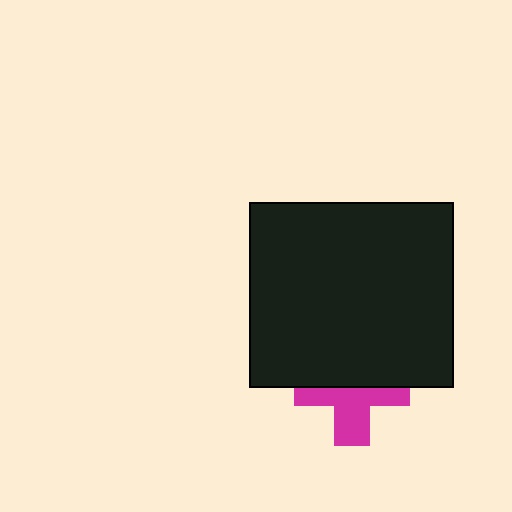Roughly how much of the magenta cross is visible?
About half of it is visible (roughly 52%).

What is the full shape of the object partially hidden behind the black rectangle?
The partially hidden object is a magenta cross.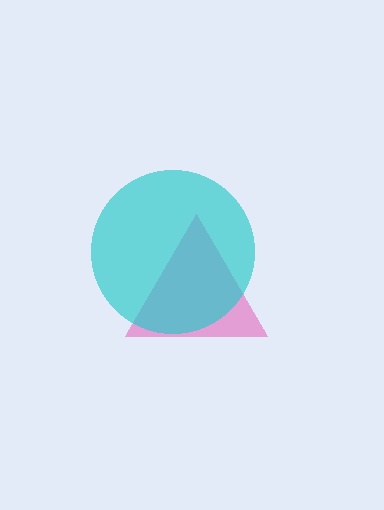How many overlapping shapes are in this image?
There are 2 overlapping shapes in the image.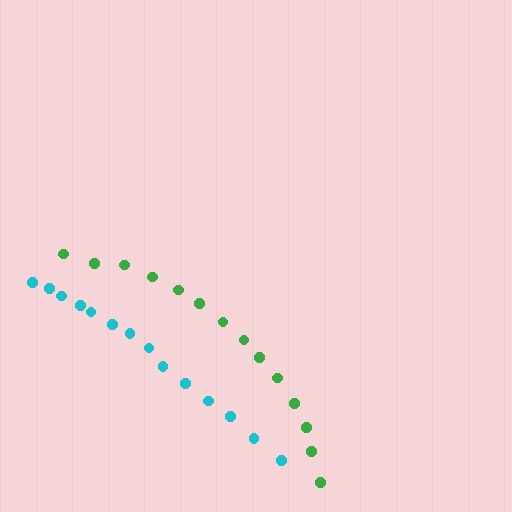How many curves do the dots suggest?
There are 2 distinct paths.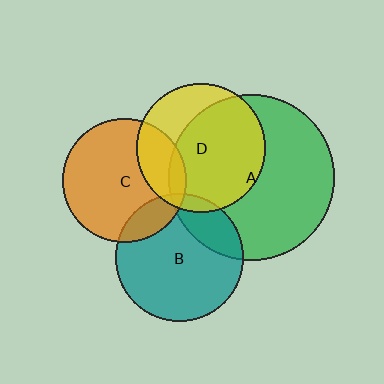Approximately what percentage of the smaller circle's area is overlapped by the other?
Approximately 25%.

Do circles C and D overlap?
Yes.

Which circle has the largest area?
Circle A (green).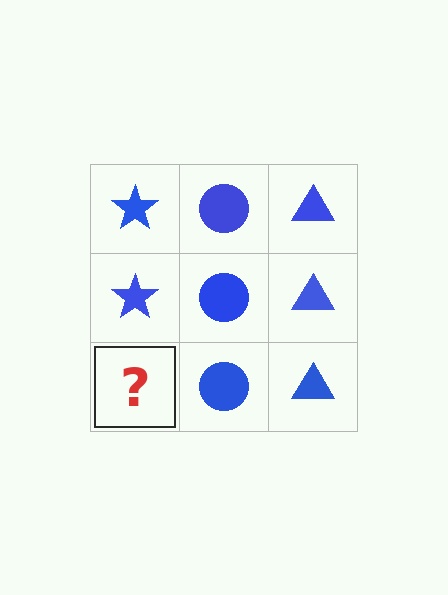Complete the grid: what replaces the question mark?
The question mark should be replaced with a blue star.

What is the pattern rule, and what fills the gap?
The rule is that each column has a consistent shape. The gap should be filled with a blue star.